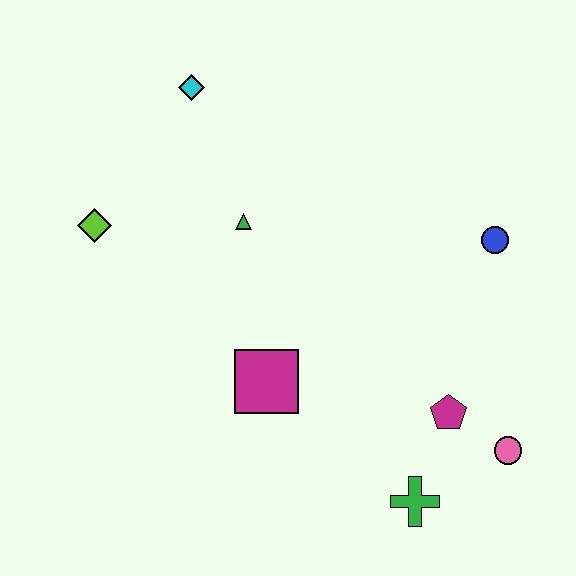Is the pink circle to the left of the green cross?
No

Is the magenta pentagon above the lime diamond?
No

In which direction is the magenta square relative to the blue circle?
The magenta square is to the left of the blue circle.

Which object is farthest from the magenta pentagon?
The cyan diamond is farthest from the magenta pentagon.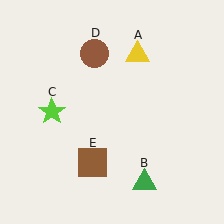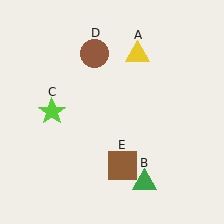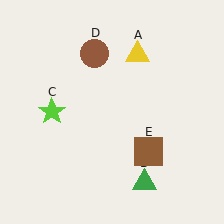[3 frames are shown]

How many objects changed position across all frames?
1 object changed position: brown square (object E).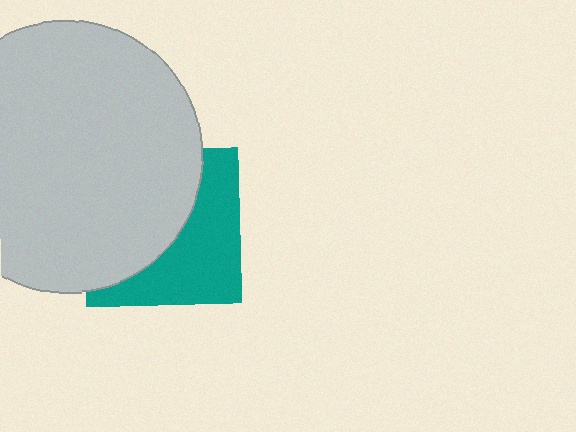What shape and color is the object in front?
The object in front is a light gray circle.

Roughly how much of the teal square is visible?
About half of it is visible (roughly 45%).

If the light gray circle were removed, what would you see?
You would see the complete teal square.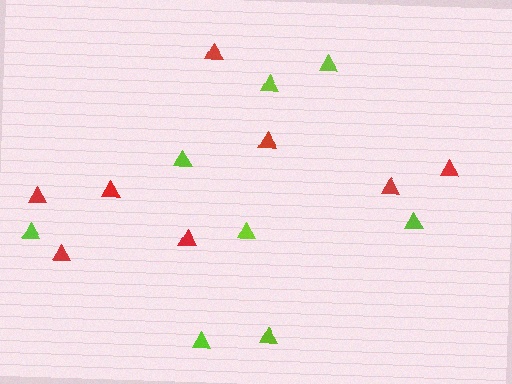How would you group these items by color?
There are 2 groups: one group of red triangles (8) and one group of lime triangles (8).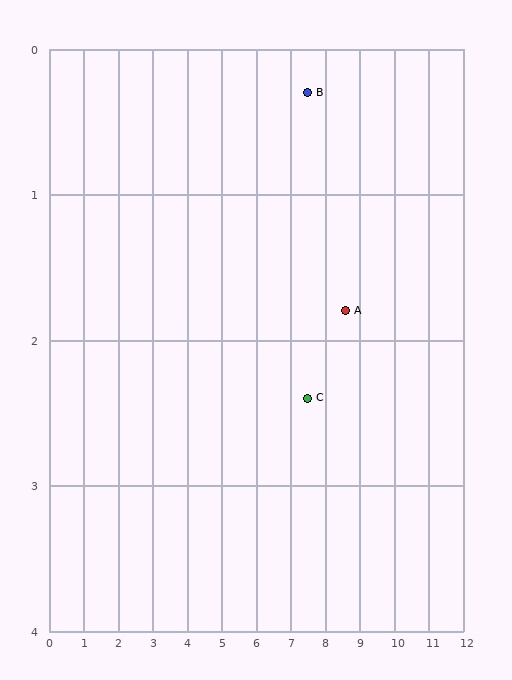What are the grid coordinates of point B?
Point B is at approximately (7.5, 0.3).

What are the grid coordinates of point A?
Point A is at approximately (8.6, 1.8).